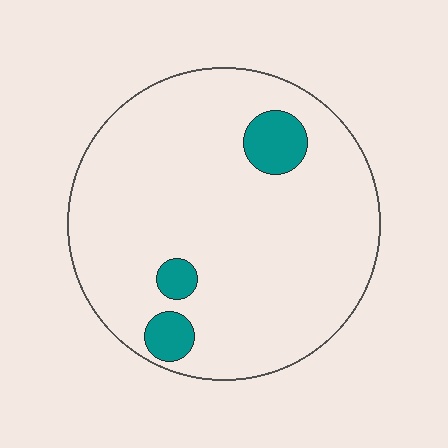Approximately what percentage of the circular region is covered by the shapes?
Approximately 10%.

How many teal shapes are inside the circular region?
3.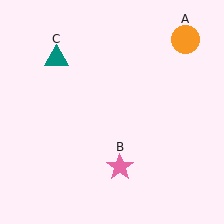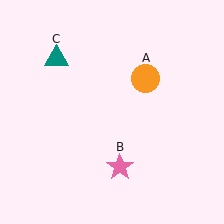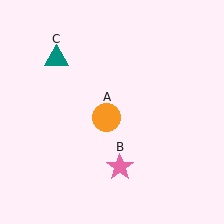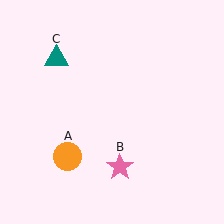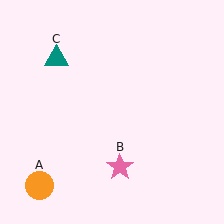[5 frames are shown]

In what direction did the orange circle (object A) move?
The orange circle (object A) moved down and to the left.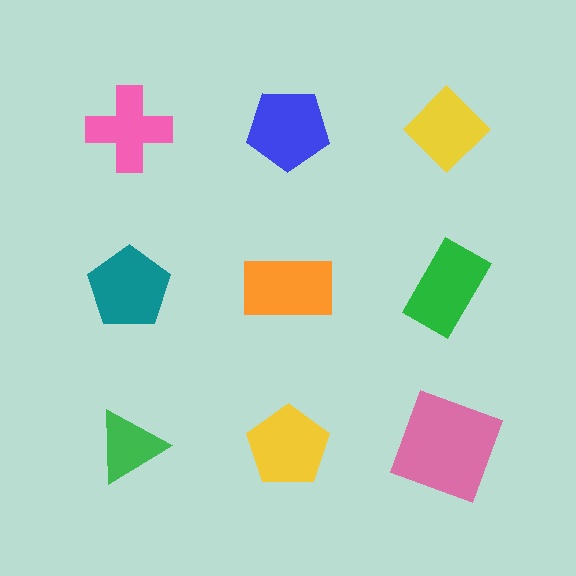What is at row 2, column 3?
A green rectangle.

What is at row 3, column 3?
A pink square.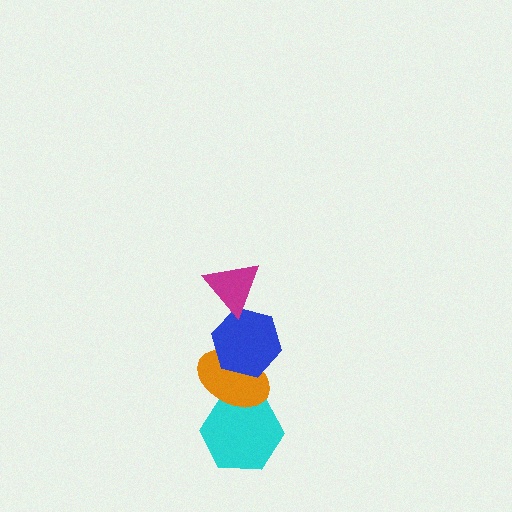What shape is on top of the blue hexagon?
The magenta triangle is on top of the blue hexagon.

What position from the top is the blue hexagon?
The blue hexagon is 2nd from the top.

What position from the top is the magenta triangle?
The magenta triangle is 1st from the top.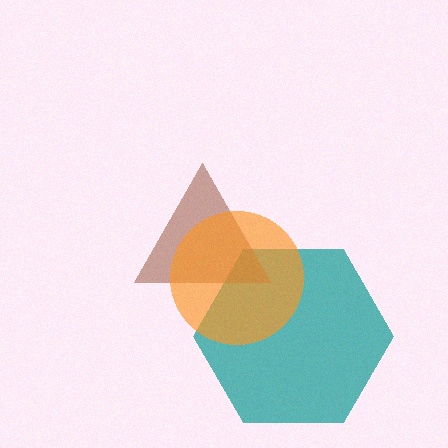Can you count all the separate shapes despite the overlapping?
Yes, there are 3 separate shapes.